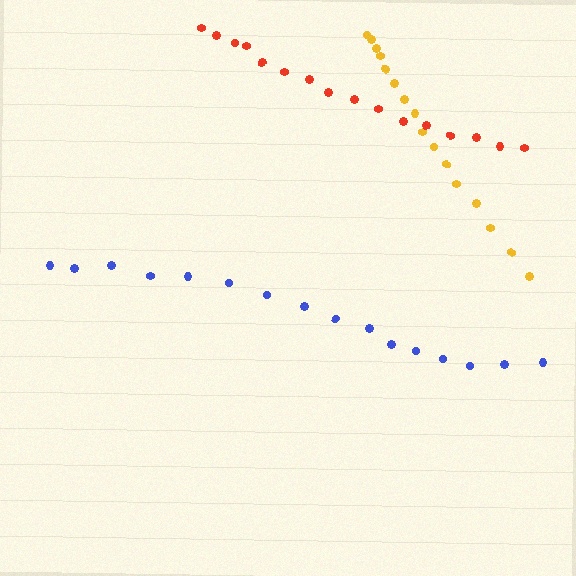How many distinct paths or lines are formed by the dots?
There are 3 distinct paths.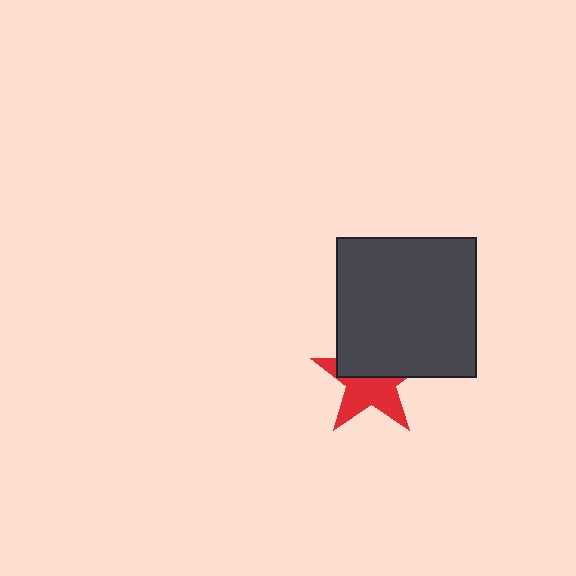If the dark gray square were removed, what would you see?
You would see the complete red star.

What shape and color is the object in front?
The object in front is a dark gray square.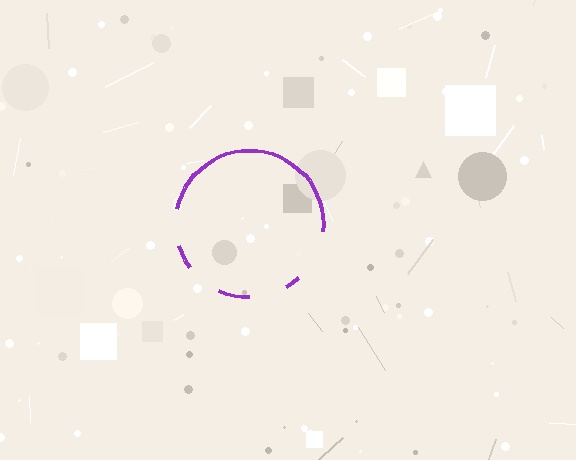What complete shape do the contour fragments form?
The contour fragments form a circle.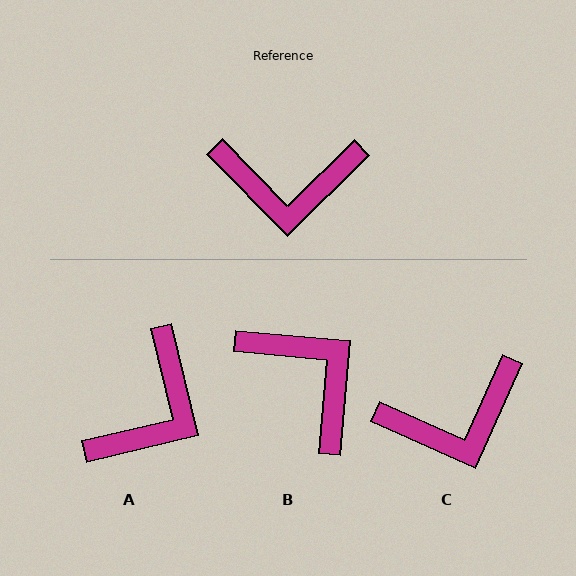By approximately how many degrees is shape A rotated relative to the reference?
Approximately 59 degrees counter-clockwise.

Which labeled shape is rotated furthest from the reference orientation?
B, about 130 degrees away.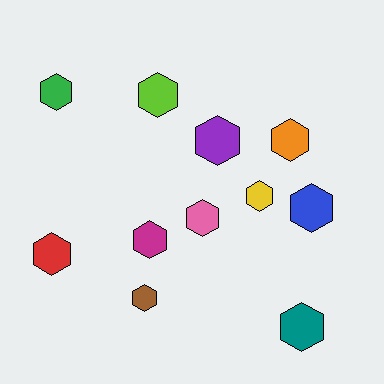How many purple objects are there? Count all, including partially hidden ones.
There is 1 purple object.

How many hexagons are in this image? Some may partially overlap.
There are 11 hexagons.